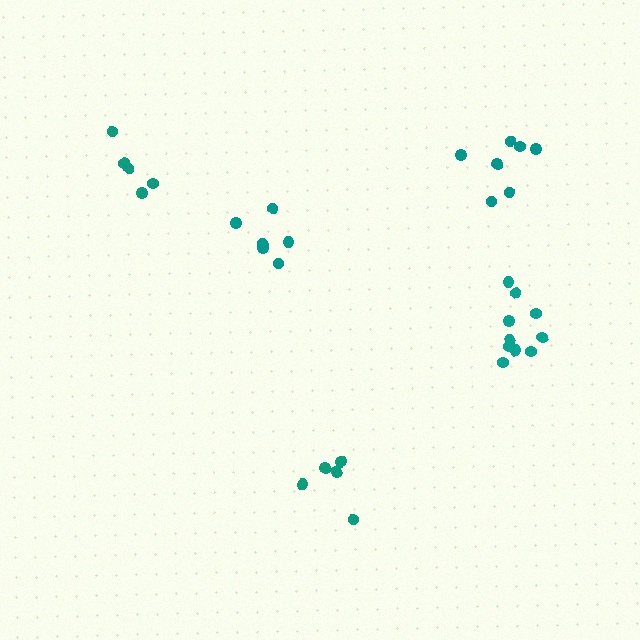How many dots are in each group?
Group 1: 5 dots, Group 2: 7 dots, Group 3: 10 dots, Group 4: 5 dots, Group 5: 7 dots (34 total).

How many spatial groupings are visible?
There are 5 spatial groupings.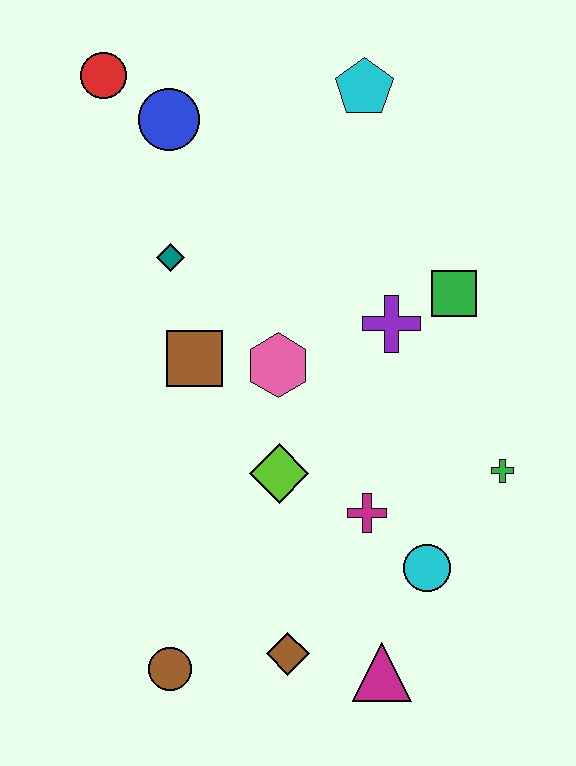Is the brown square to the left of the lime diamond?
Yes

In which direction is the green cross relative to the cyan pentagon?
The green cross is below the cyan pentagon.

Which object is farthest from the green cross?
The red circle is farthest from the green cross.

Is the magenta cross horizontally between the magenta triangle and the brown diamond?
Yes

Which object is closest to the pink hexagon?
The brown square is closest to the pink hexagon.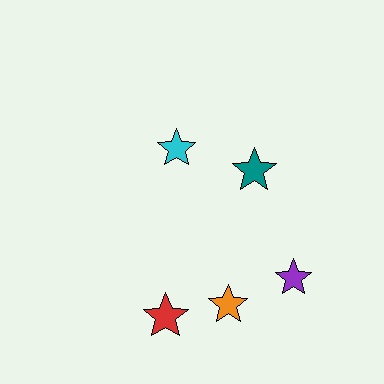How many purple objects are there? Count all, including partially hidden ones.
There is 1 purple object.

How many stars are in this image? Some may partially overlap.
There are 5 stars.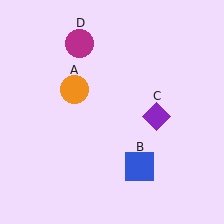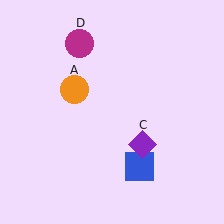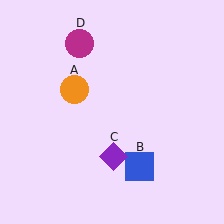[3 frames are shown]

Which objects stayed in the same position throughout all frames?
Orange circle (object A) and blue square (object B) and magenta circle (object D) remained stationary.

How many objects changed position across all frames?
1 object changed position: purple diamond (object C).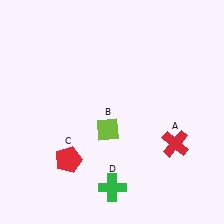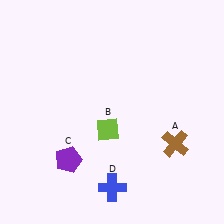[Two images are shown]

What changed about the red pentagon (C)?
In Image 1, C is red. In Image 2, it changed to purple.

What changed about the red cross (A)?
In Image 1, A is red. In Image 2, it changed to brown.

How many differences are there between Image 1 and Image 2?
There are 3 differences between the two images.